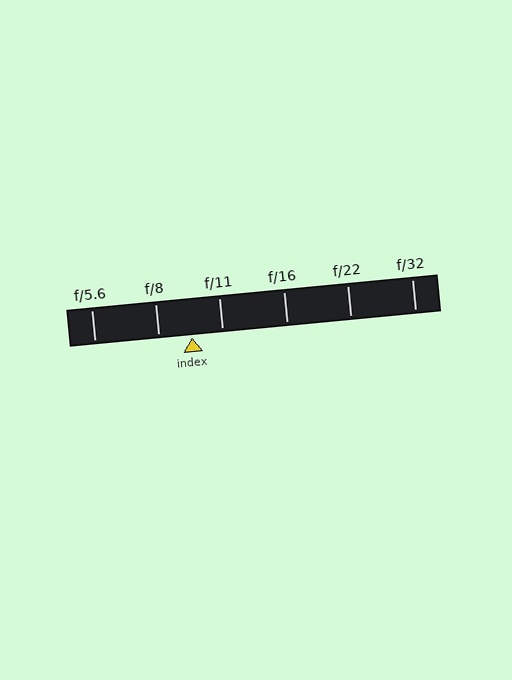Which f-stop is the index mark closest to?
The index mark is closest to f/11.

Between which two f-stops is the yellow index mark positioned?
The index mark is between f/8 and f/11.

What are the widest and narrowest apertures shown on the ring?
The widest aperture shown is f/5.6 and the narrowest is f/32.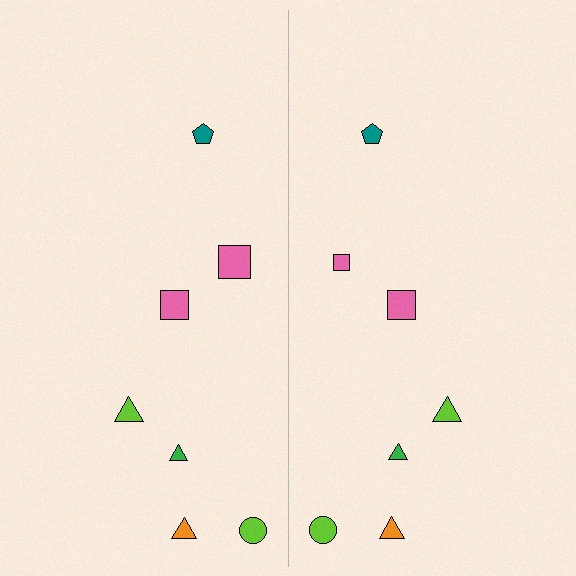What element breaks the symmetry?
The pink square on the right side has a different size than its mirror counterpart.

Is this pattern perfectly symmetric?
No, the pattern is not perfectly symmetric. The pink square on the right side has a different size than its mirror counterpart.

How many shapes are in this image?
There are 14 shapes in this image.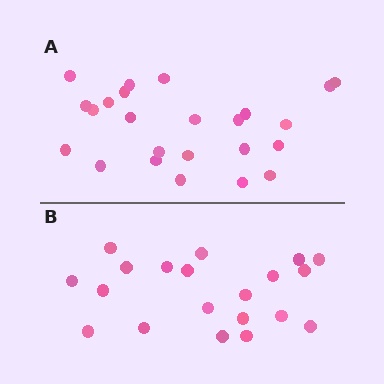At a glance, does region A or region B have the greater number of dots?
Region A (the top region) has more dots.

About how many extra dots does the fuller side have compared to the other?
Region A has about 4 more dots than region B.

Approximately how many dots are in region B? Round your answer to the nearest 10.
About 20 dots.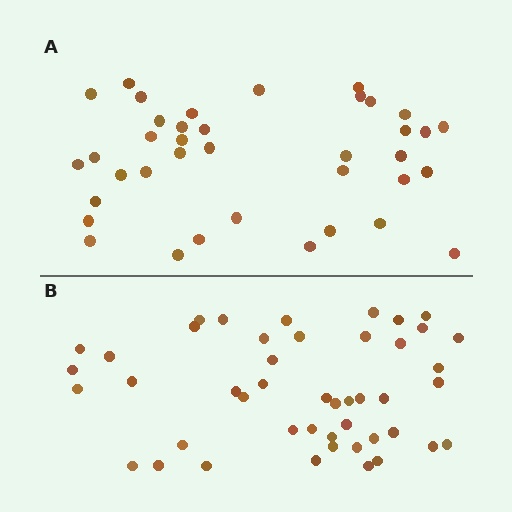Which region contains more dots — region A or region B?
Region B (the bottom region) has more dots.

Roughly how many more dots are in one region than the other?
Region B has roughly 8 or so more dots than region A.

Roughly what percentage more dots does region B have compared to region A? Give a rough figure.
About 20% more.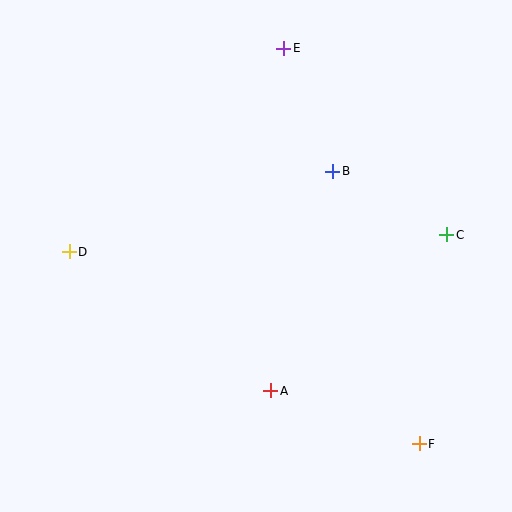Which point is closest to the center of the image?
Point B at (333, 171) is closest to the center.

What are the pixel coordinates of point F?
Point F is at (419, 444).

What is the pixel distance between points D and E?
The distance between D and E is 296 pixels.